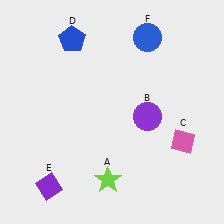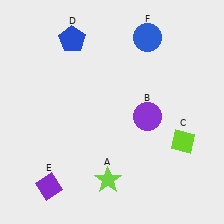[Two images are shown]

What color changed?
The diamond (C) changed from pink in Image 1 to lime in Image 2.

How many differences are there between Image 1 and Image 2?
There is 1 difference between the two images.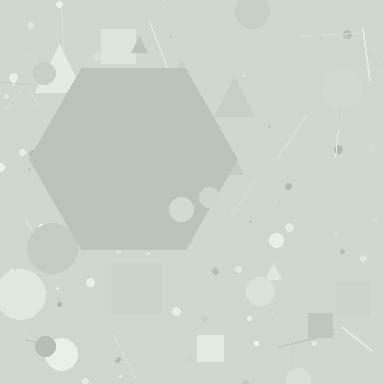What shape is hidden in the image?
A hexagon is hidden in the image.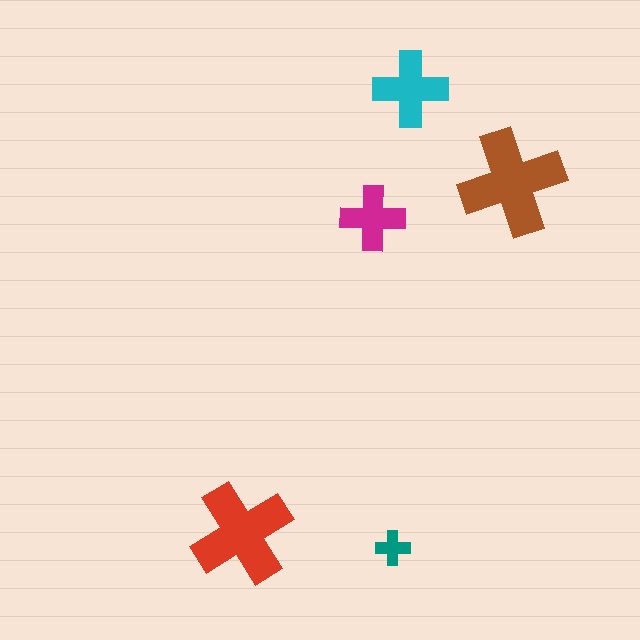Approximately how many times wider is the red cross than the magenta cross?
About 1.5 times wider.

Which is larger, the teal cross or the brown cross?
The brown one.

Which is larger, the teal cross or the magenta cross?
The magenta one.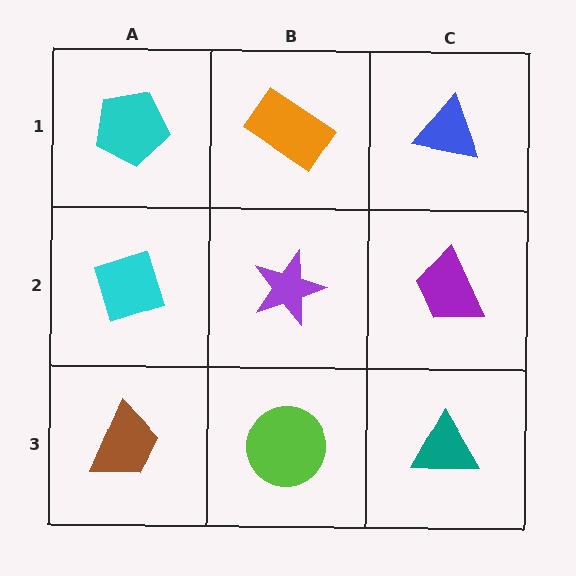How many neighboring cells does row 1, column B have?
3.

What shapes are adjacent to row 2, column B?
An orange rectangle (row 1, column B), a lime circle (row 3, column B), a cyan diamond (row 2, column A), a purple trapezoid (row 2, column C).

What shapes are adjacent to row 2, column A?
A cyan pentagon (row 1, column A), a brown trapezoid (row 3, column A), a purple star (row 2, column B).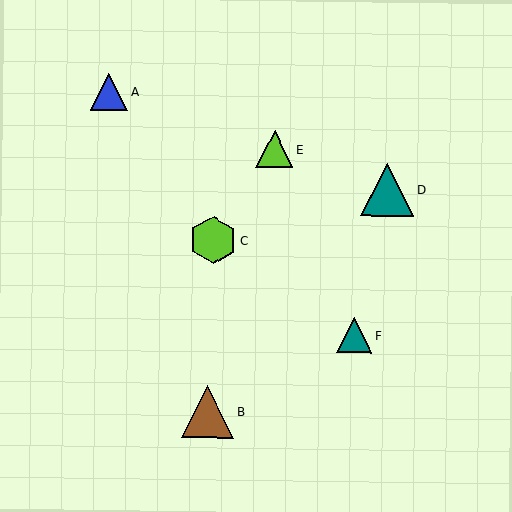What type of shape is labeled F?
Shape F is a teal triangle.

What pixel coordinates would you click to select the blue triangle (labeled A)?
Click at (109, 92) to select the blue triangle A.